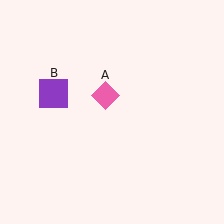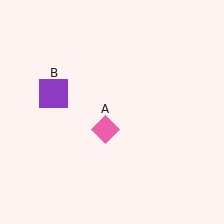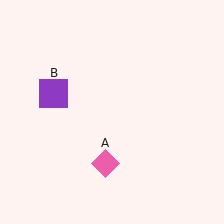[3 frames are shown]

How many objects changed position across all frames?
1 object changed position: pink diamond (object A).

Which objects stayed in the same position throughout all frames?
Purple square (object B) remained stationary.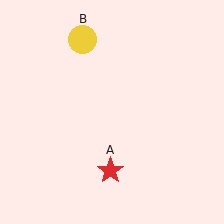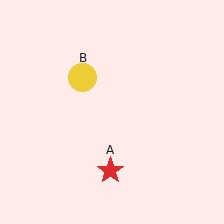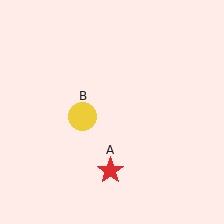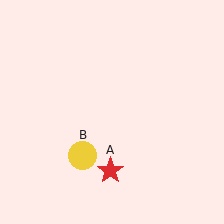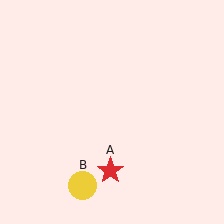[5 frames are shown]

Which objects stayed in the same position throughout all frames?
Red star (object A) remained stationary.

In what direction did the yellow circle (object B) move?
The yellow circle (object B) moved down.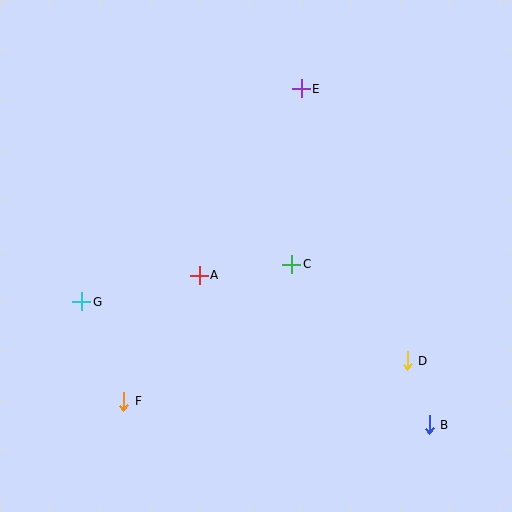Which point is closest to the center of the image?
Point C at (292, 264) is closest to the center.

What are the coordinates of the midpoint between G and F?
The midpoint between G and F is at (103, 352).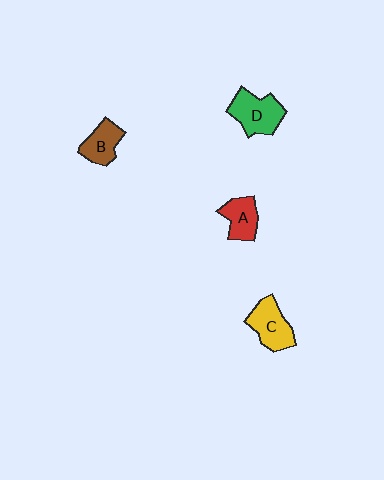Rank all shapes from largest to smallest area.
From largest to smallest: D (green), C (yellow), B (brown), A (red).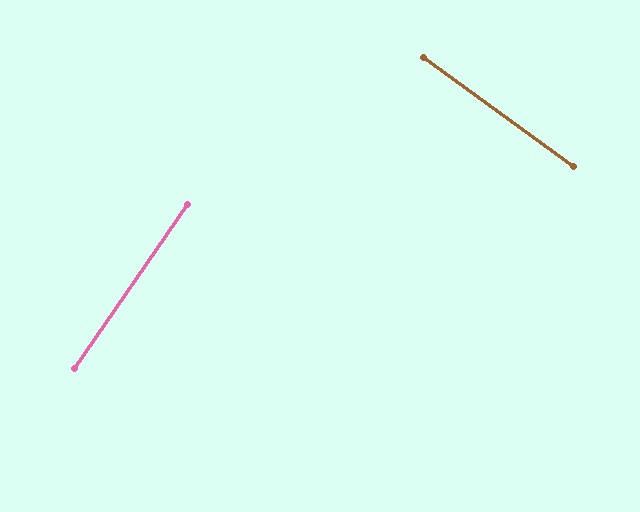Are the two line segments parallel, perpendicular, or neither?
Perpendicular — they meet at approximately 89°.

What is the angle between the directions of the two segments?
Approximately 89 degrees.